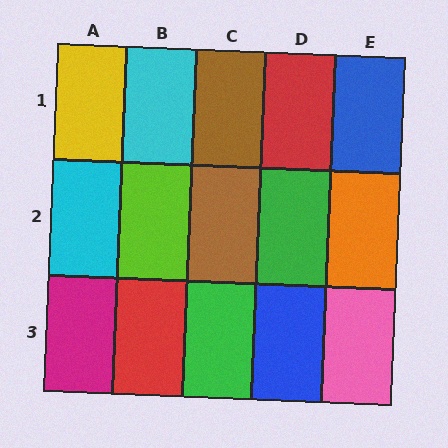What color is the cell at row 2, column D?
Green.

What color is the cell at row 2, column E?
Orange.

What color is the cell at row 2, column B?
Lime.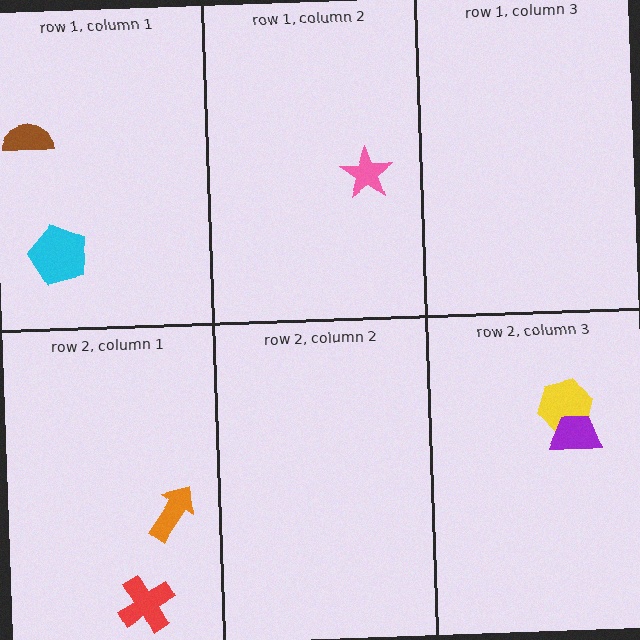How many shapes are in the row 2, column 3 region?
2.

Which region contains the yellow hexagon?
The row 2, column 3 region.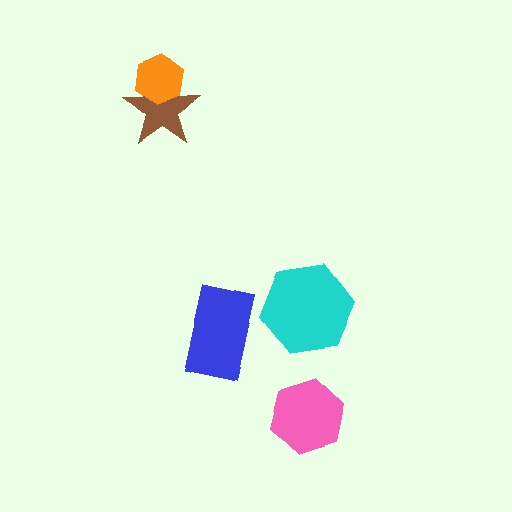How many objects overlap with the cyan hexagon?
0 objects overlap with the cyan hexagon.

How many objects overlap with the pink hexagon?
0 objects overlap with the pink hexagon.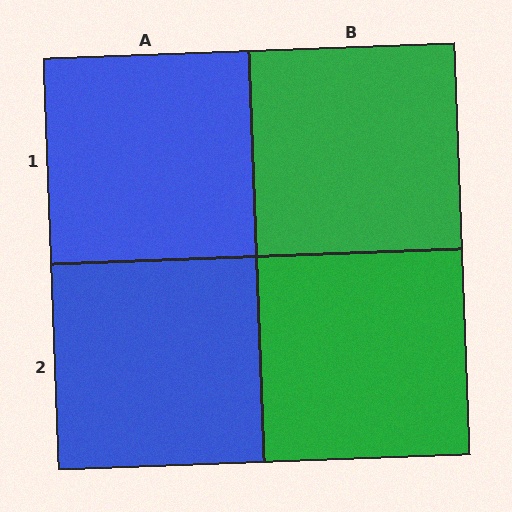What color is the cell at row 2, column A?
Blue.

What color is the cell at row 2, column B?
Green.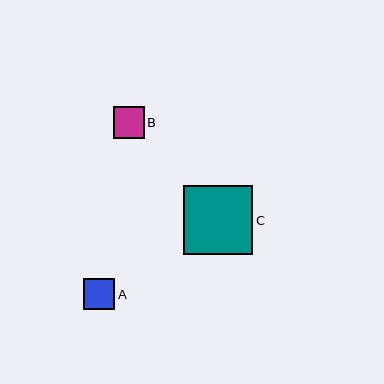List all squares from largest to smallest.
From largest to smallest: C, B, A.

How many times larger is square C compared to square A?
Square C is approximately 2.2 times the size of square A.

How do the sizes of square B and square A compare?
Square B and square A are approximately the same size.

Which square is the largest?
Square C is the largest with a size of approximately 70 pixels.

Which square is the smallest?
Square A is the smallest with a size of approximately 31 pixels.